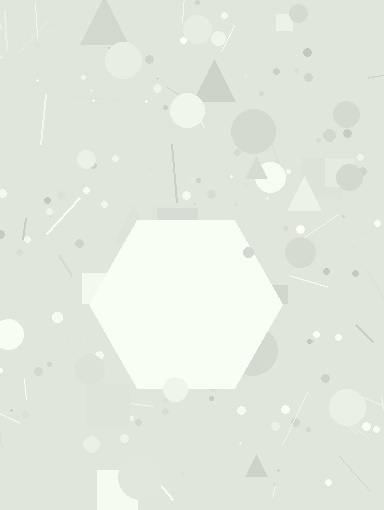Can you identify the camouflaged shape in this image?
The camouflaged shape is a hexagon.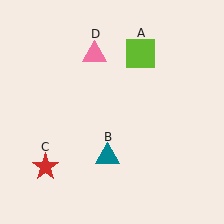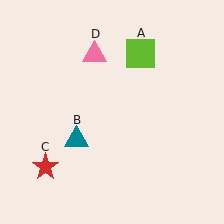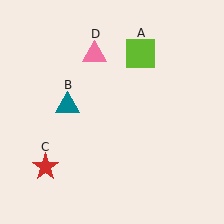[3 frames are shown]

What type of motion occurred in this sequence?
The teal triangle (object B) rotated clockwise around the center of the scene.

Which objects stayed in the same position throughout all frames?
Lime square (object A) and red star (object C) and pink triangle (object D) remained stationary.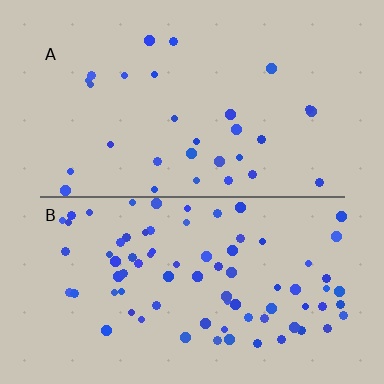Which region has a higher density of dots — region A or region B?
B (the bottom).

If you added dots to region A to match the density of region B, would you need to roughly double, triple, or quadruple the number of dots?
Approximately triple.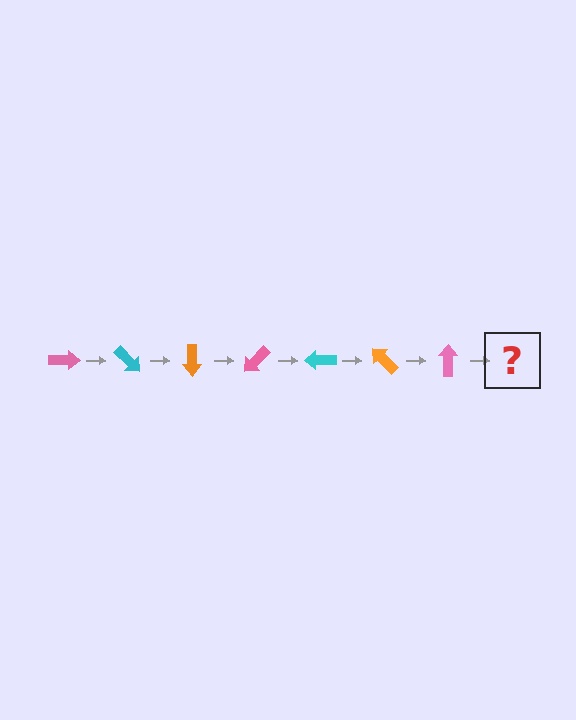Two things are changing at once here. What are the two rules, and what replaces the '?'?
The two rules are that it rotates 45 degrees each step and the color cycles through pink, cyan, and orange. The '?' should be a cyan arrow, rotated 315 degrees from the start.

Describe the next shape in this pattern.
It should be a cyan arrow, rotated 315 degrees from the start.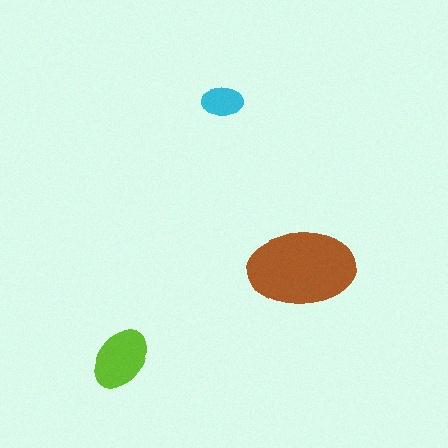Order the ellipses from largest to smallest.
the brown one, the lime one, the cyan one.